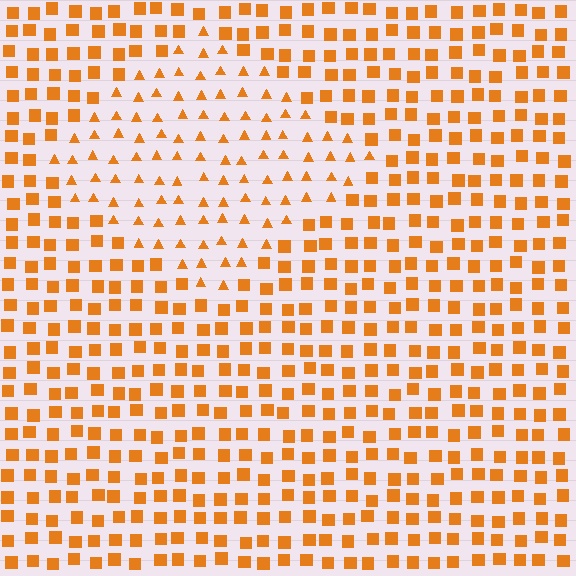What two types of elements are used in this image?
The image uses triangles inside the diamond region and squares outside it.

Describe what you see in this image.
The image is filled with small orange elements arranged in a uniform grid. A diamond-shaped region contains triangles, while the surrounding area contains squares. The boundary is defined purely by the change in element shape.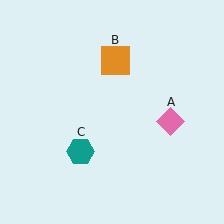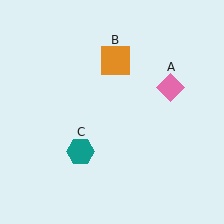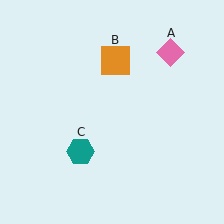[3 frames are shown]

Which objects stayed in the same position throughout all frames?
Orange square (object B) and teal hexagon (object C) remained stationary.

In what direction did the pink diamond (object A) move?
The pink diamond (object A) moved up.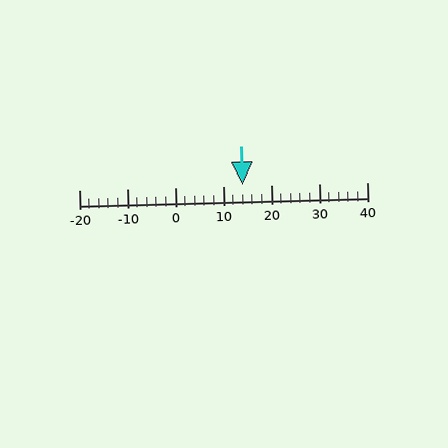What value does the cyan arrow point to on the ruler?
The cyan arrow points to approximately 14.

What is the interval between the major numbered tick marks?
The major tick marks are spaced 10 units apart.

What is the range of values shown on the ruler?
The ruler shows values from -20 to 40.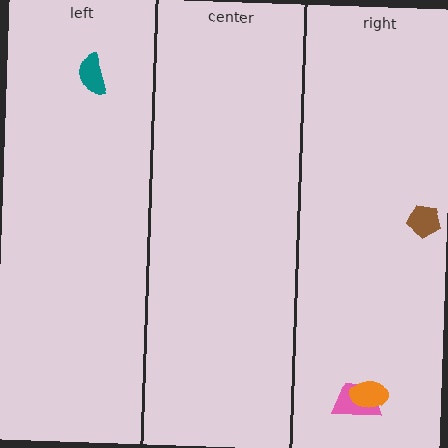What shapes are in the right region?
The brown pentagon, the pink trapezoid, the orange ellipse.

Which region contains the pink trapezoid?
The right region.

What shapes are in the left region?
The teal semicircle.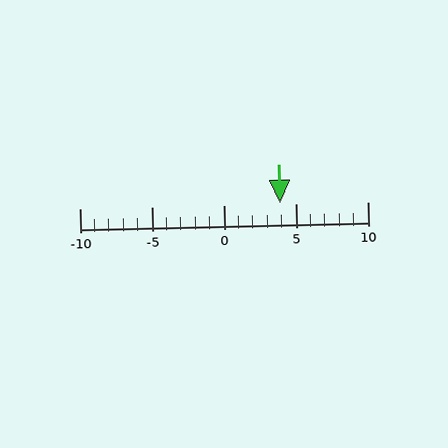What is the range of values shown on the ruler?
The ruler shows values from -10 to 10.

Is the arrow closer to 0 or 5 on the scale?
The arrow is closer to 5.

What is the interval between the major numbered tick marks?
The major tick marks are spaced 5 units apart.